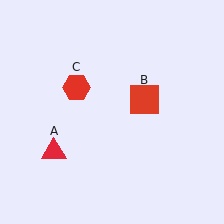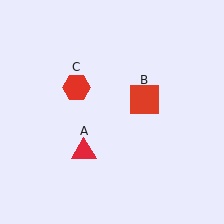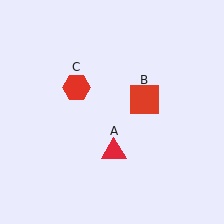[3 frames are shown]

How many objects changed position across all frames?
1 object changed position: red triangle (object A).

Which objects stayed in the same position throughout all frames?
Red square (object B) and red hexagon (object C) remained stationary.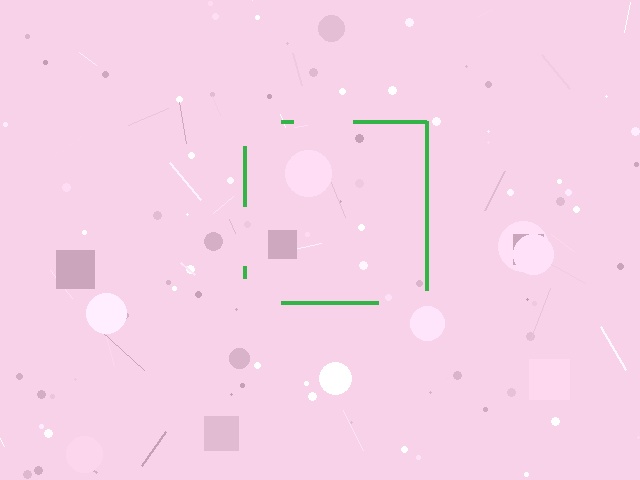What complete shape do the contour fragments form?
The contour fragments form a square.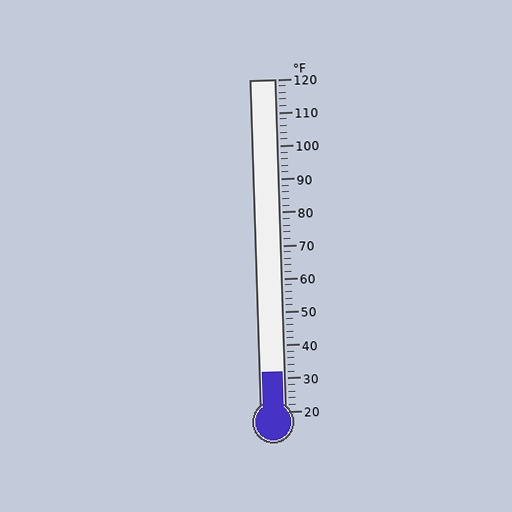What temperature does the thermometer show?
The thermometer shows approximately 32°F.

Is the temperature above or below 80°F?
The temperature is below 80°F.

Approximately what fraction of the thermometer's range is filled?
The thermometer is filled to approximately 10% of its range.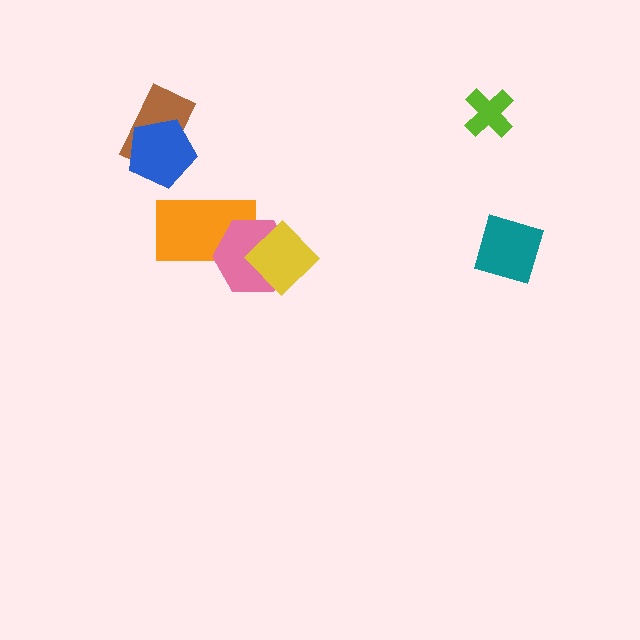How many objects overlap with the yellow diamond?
1 object overlaps with the yellow diamond.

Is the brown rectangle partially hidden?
Yes, it is partially covered by another shape.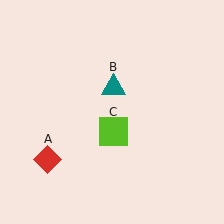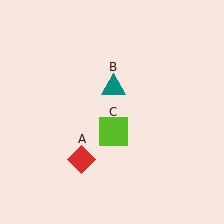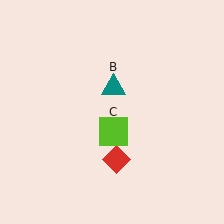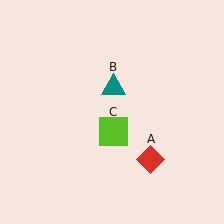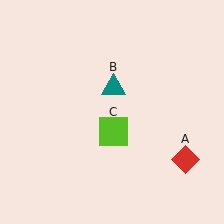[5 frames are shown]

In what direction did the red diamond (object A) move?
The red diamond (object A) moved right.